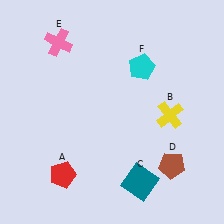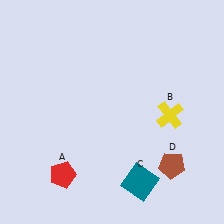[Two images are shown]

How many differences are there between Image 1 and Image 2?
There are 2 differences between the two images.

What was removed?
The pink cross (E), the cyan pentagon (F) were removed in Image 2.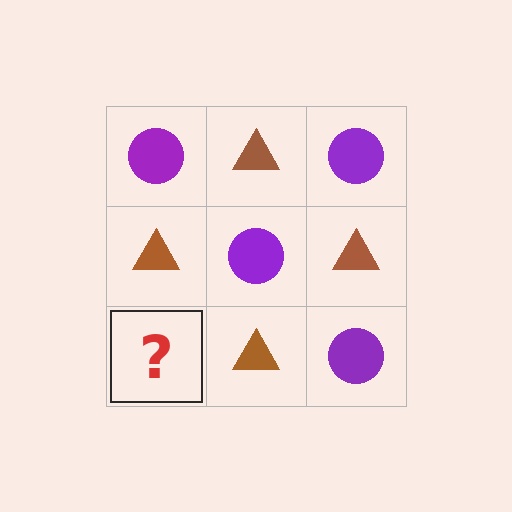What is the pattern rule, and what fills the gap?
The rule is that it alternates purple circle and brown triangle in a checkerboard pattern. The gap should be filled with a purple circle.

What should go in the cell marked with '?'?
The missing cell should contain a purple circle.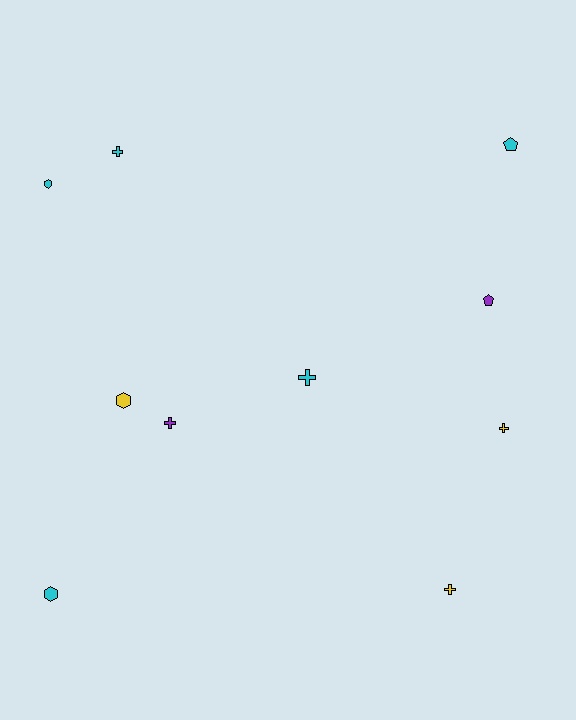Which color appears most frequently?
Cyan, with 5 objects.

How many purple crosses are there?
There is 1 purple cross.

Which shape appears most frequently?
Cross, with 5 objects.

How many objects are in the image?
There are 10 objects.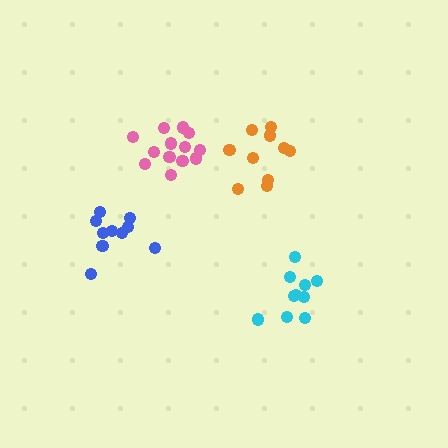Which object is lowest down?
The cyan cluster is bottommost.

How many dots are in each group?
Group 1: 10 dots, Group 2: 10 dots, Group 3: 10 dots, Group 4: 13 dots (43 total).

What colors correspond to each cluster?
The clusters are colored: cyan, blue, orange, pink.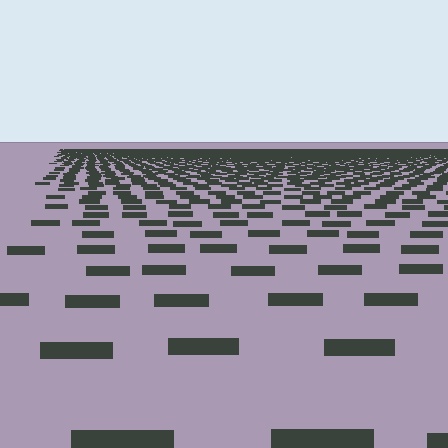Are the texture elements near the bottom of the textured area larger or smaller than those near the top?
Larger. Near the bottom, elements are closer to the viewer and appear at a bigger on-screen size.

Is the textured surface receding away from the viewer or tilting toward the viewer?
The surface is receding away from the viewer. Texture elements get smaller and denser toward the top.